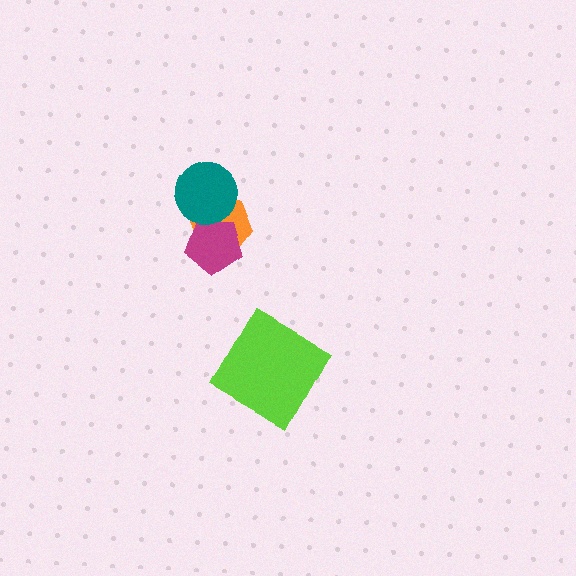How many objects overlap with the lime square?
0 objects overlap with the lime square.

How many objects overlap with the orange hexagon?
2 objects overlap with the orange hexagon.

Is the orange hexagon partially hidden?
Yes, it is partially covered by another shape.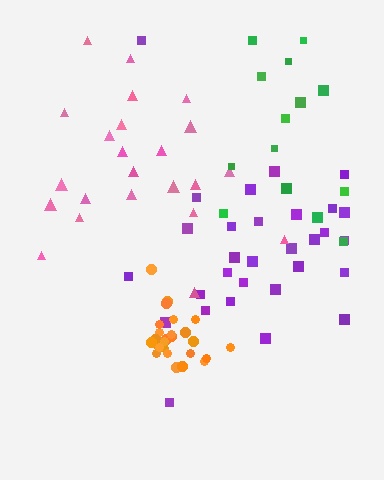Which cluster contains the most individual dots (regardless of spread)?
Purple (30).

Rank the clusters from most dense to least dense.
orange, purple, pink, green.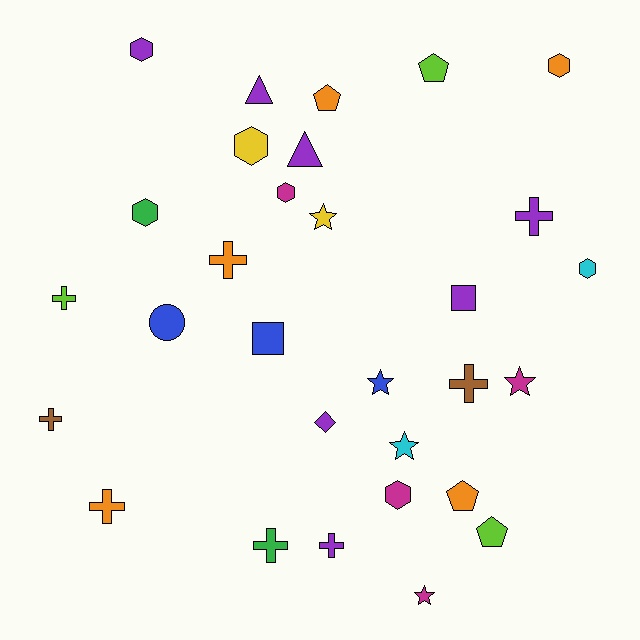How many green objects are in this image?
There are 2 green objects.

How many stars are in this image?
There are 5 stars.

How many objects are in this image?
There are 30 objects.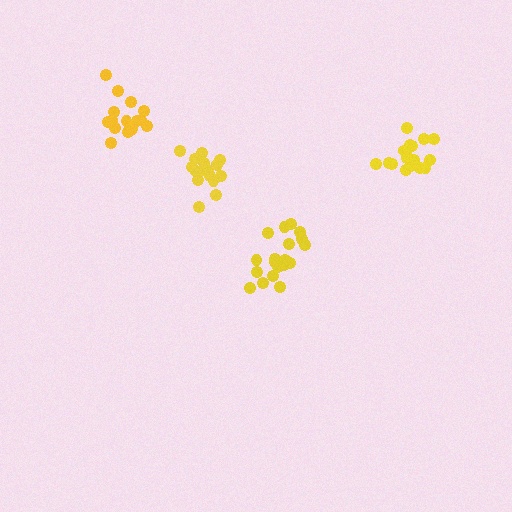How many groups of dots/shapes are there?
There are 4 groups.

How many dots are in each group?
Group 1: 17 dots, Group 2: 17 dots, Group 3: 19 dots, Group 4: 15 dots (68 total).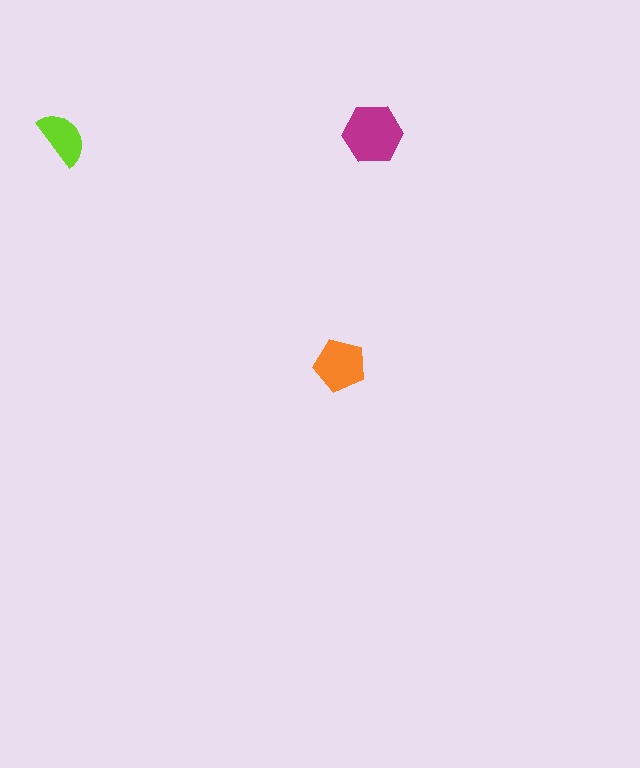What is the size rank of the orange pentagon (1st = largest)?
2nd.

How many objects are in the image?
There are 3 objects in the image.